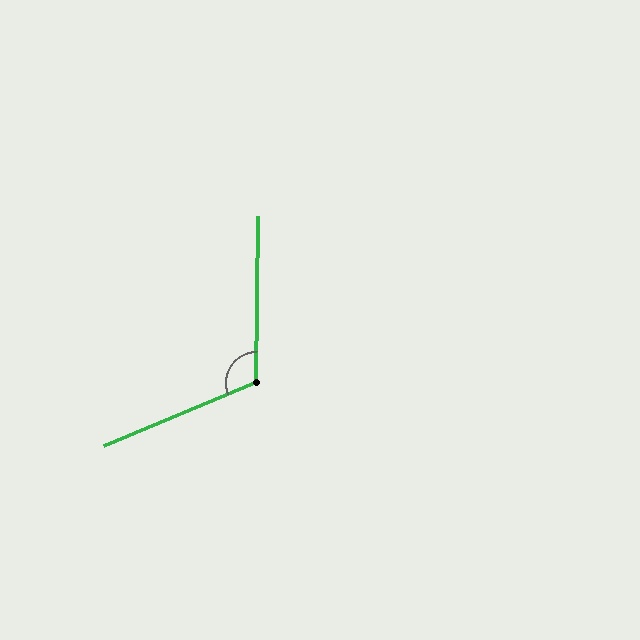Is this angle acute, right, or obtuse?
It is obtuse.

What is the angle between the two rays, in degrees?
Approximately 113 degrees.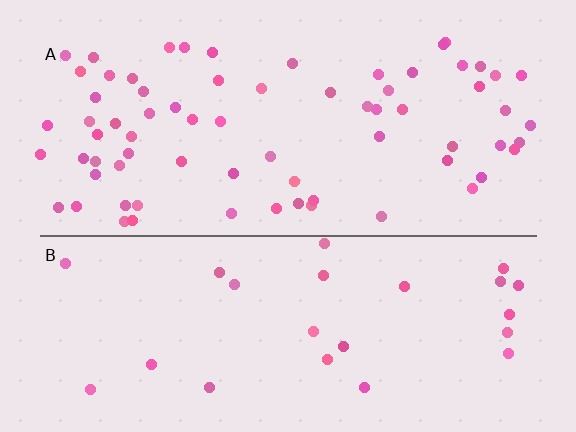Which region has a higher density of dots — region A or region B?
A (the top).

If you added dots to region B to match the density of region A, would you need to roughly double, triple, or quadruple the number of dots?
Approximately triple.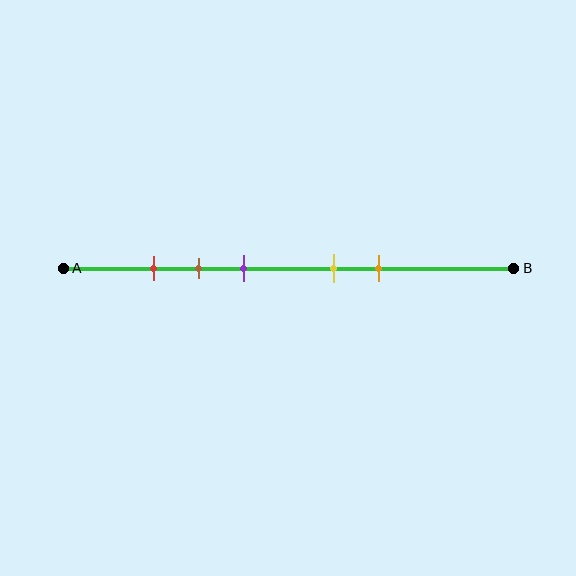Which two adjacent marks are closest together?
The red and brown marks are the closest adjacent pair.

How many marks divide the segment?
There are 5 marks dividing the segment.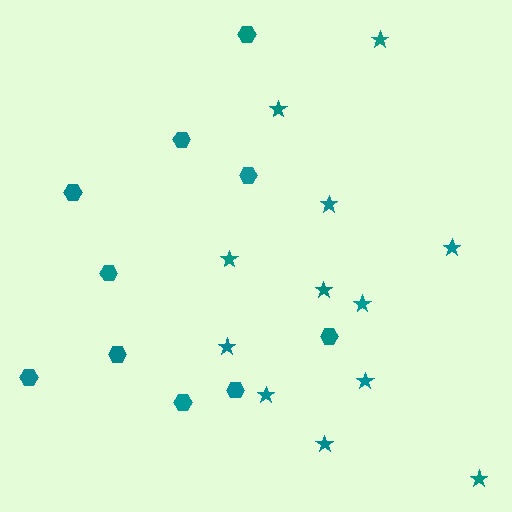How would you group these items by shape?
There are 2 groups: one group of hexagons (10) and one group of stars (12).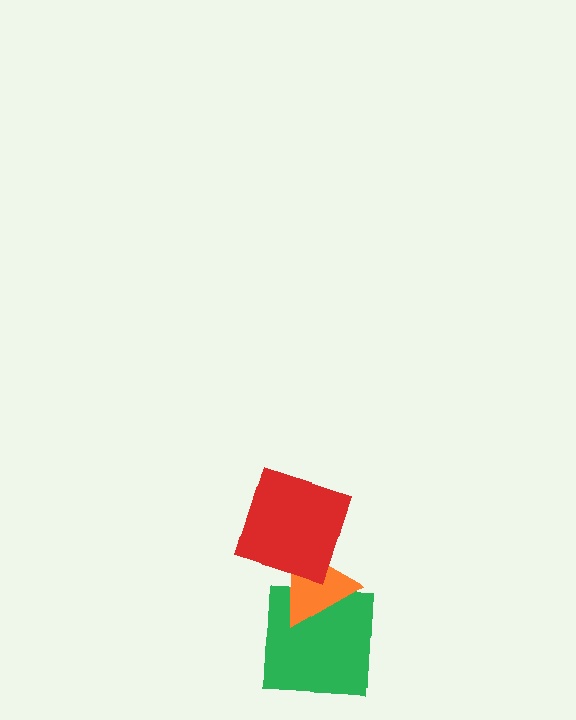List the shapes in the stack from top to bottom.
From top to bottom: the red square, the orange triangle, the green square.